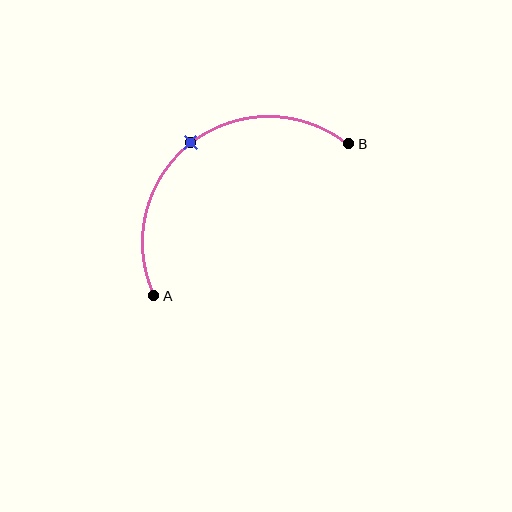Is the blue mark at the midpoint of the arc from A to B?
Yes. The blue mark lies on the arc at equal arc-length from both A and B — it is the arc midpoint.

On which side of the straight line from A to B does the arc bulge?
The arc bulges above and to the left of the straight line connecting A and B.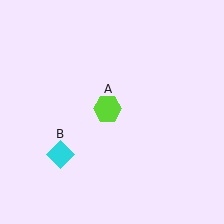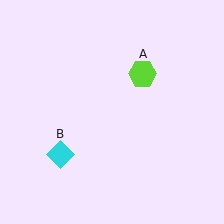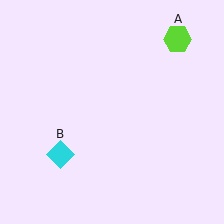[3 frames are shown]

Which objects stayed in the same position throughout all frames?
Cyan diamond (object B) remained stationary.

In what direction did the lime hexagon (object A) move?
The lime hexagon (object A) moved up and to the right.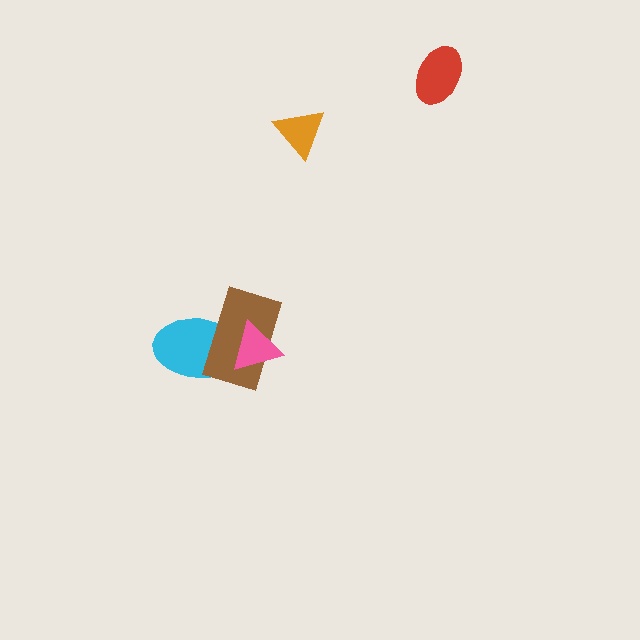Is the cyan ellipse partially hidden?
Yes, it is partially covered by another shape.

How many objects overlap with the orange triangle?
0 objects overlap with the orange triangle.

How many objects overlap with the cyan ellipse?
2 objects overlap with the cyan ellipse.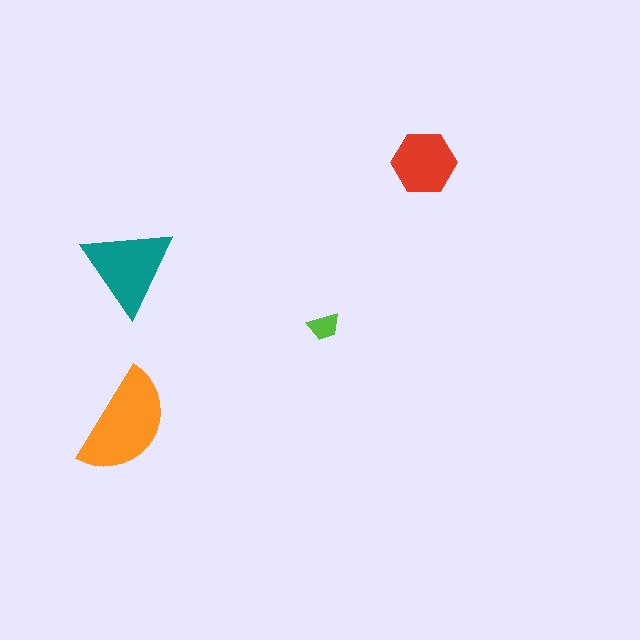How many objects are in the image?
There are 4 objects in the image.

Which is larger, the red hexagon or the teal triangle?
The teal triangle.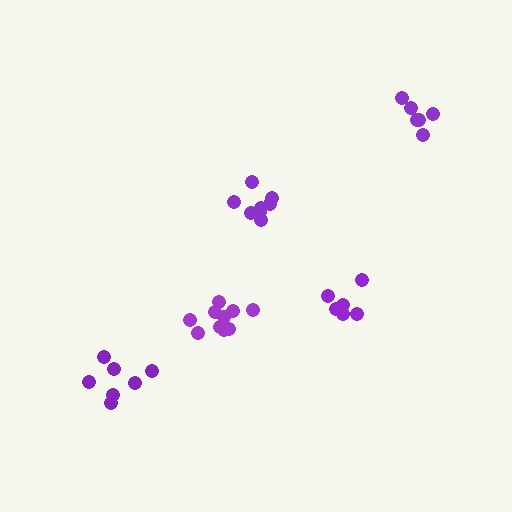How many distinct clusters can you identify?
There are 5 distinct clusters.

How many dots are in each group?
Group 1: 8 dots, Group 2: 7 dots, Group 3: 10 dots, Group 4: 7 dots, Group 5: 6 dots (38 total).